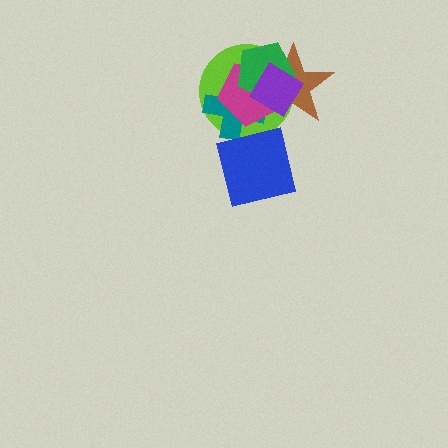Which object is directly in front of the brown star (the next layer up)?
The lime circle is directly in front of the brown star.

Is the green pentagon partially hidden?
Yes, it is partially covered by another shape.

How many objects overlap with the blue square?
0 objects overlap with the blue square.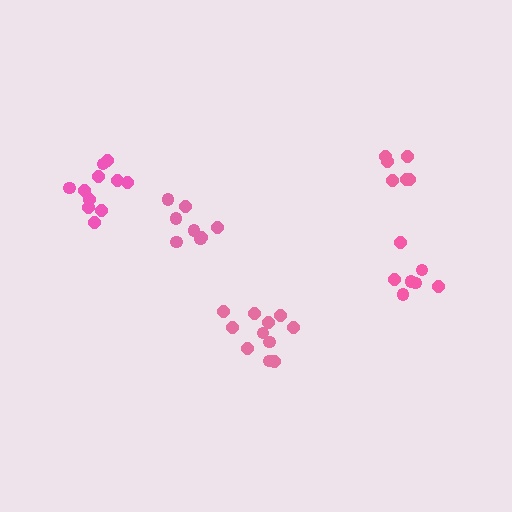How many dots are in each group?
Group 1: 11 dots, Group 2: 11 dots, Group 3: 8 dots, Group 4: 6 dots, Group 5: 7 dots (43 total).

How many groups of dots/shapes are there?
There are 5 groups.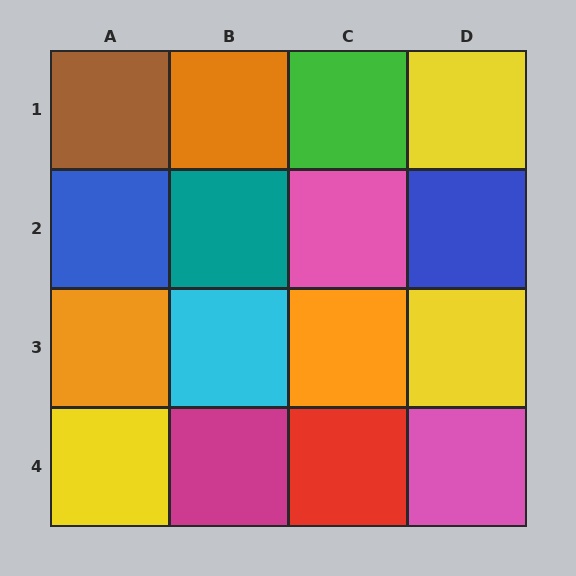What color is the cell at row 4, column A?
Yellow.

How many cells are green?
1 cell is green.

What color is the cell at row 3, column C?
Orange.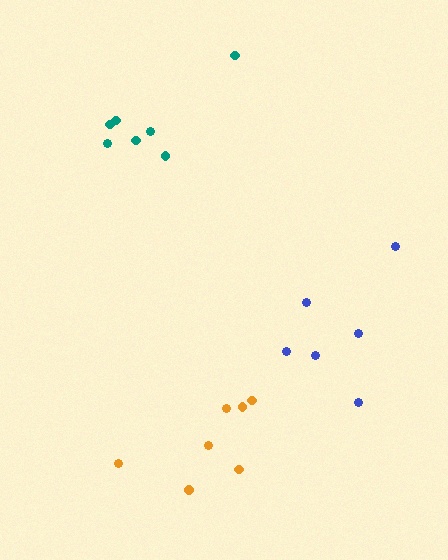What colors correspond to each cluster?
The clusters are colored: teal, blue, orange.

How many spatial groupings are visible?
There are 3 spatial groupings.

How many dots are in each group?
Group 1: 7 dots, Group 2: 6 dots, Group 3: 7 dots (20 total).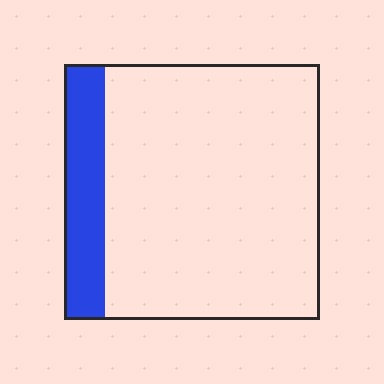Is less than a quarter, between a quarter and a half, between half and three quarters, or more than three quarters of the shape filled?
Less than a quarter.